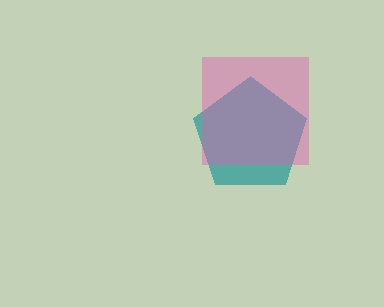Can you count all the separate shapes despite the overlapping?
Yes, there are 2 separate shapes.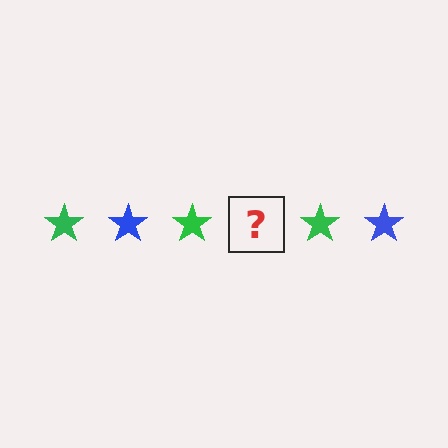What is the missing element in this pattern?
The missing element is a blue star.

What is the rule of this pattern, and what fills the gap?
The rule is that the pattern cycles through green, blue stars. The gap should be filled with a blue star.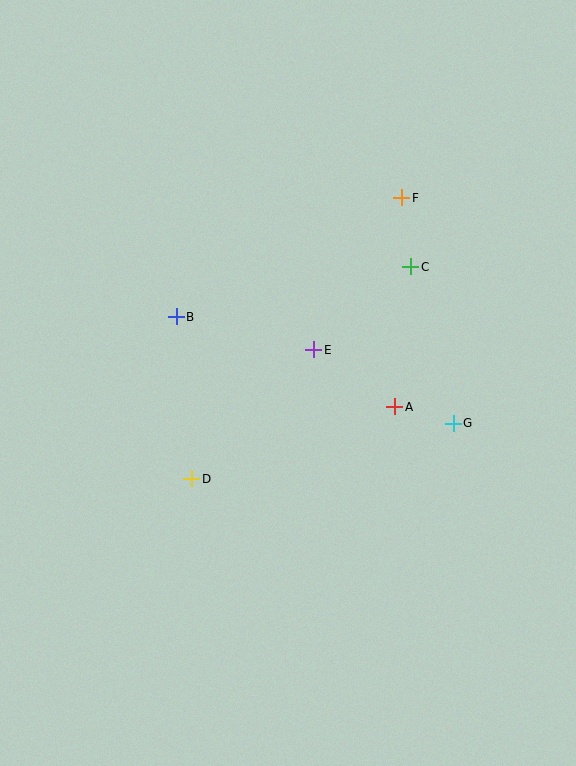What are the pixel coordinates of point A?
Point A is at (395, 407).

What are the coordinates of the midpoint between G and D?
The midpoint between G and D is at (323, 451).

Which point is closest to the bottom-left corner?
Point D is closest to the bottom-left corner.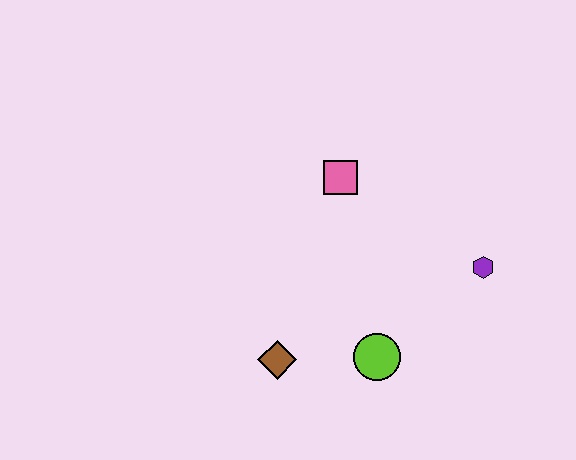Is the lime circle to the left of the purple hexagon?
Yes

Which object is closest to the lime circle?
The brown diamond is closest to the lime circle.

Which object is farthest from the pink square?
The brown diamond is farthest from the pink square.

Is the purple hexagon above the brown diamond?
Yes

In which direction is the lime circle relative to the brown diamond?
The lime circle is to the right of the brown diamond.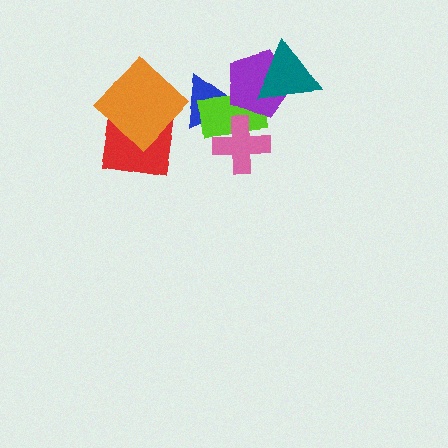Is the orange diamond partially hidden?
No, no other shape covers it.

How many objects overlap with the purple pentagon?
3 objects overlap with the purple pentagon.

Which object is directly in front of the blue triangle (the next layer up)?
The lime rectangle is directly in front of the blue triangle.